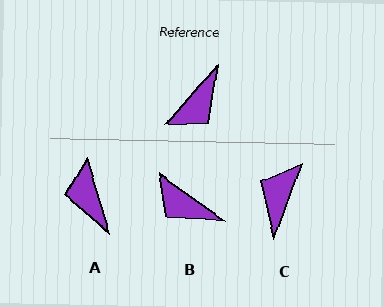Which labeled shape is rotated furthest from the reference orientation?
C, about 158 degrees away.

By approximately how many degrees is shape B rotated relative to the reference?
Approximately 84 degrees clockwise.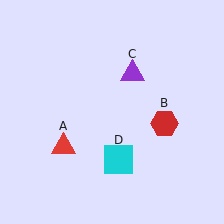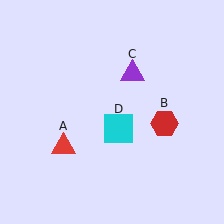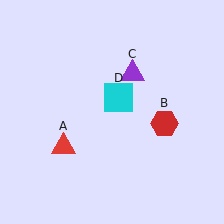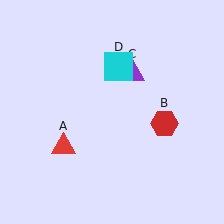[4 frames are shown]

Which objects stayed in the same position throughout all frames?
Red triangle (object A) and red hexagon (object B) and purple triangle (object C) remained stationary.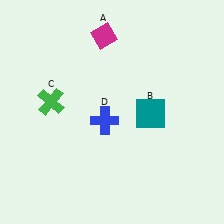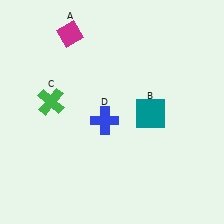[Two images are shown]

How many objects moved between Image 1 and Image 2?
1 object moved between the two images.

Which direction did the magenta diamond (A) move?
The magenta diamond (A) moved left.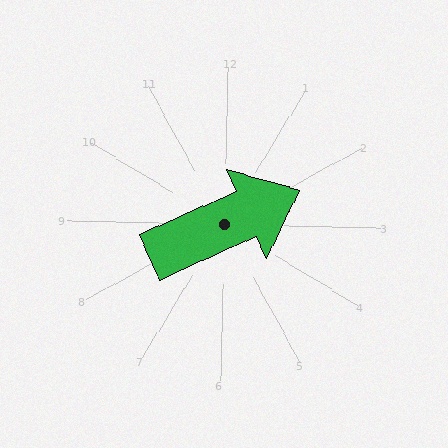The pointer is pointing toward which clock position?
Roughly 2 o'clock.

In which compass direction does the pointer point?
Northeast.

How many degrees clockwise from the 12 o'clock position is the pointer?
Approximately 65 degrees.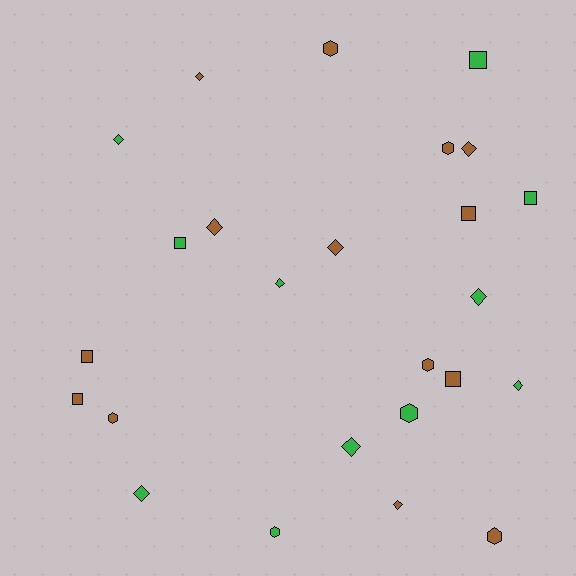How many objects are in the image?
There are 25 objects.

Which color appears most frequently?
Brown, with 14 objects.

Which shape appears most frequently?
Diamond, with 11 objects.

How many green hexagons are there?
There are 2 green hexagons.